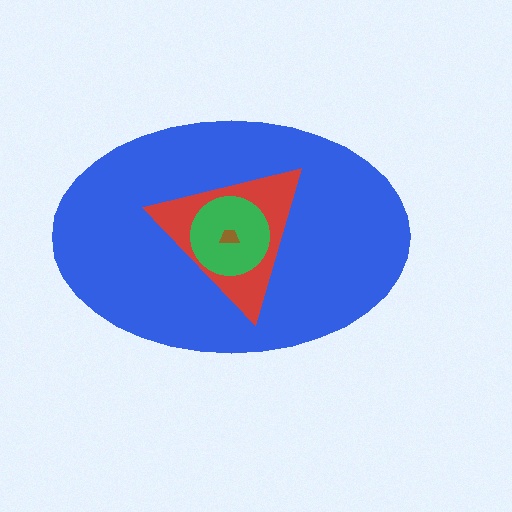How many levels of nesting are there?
4.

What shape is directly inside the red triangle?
The green circle.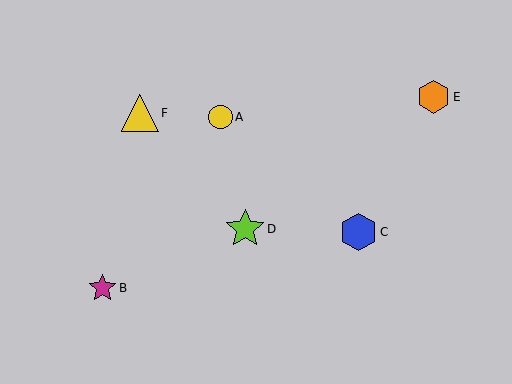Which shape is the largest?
The lime star (labeled D) is the largest.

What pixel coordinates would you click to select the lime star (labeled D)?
Click at (245, 229) to select the lime star D.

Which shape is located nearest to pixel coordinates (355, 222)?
The blue hexagon (labeled C) at (359, 232) is nearest to that location.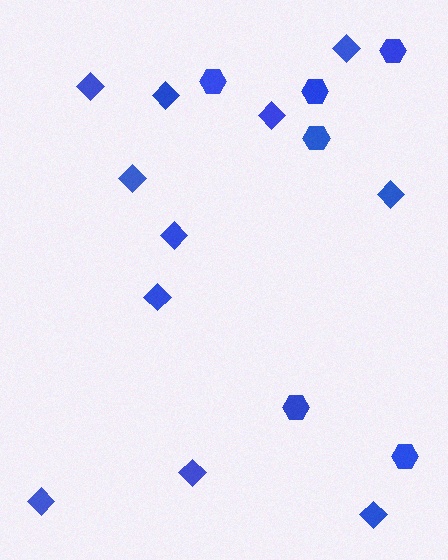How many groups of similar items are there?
There are 2 groups: one group of hexagons (6) and one group of diamonds (11).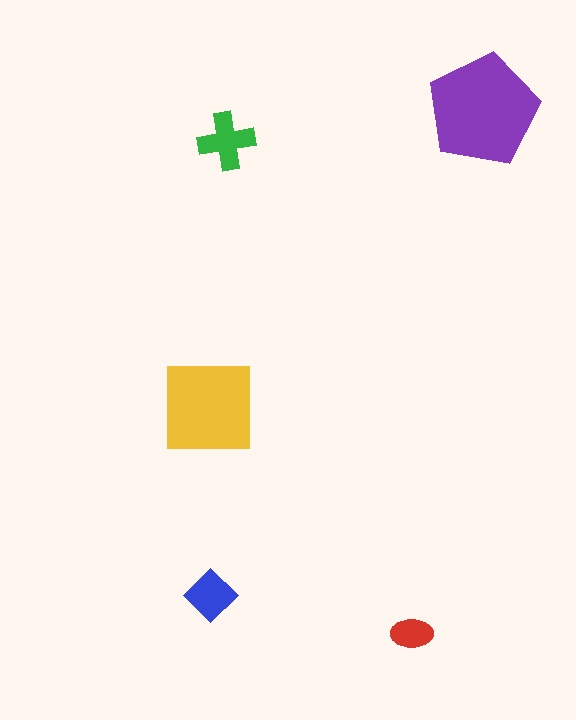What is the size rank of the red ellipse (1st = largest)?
5th.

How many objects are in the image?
There are 5 objects in the image.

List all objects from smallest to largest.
The red ellipse, the blue diamond, the green cross, the yellow square, the purple pentagon.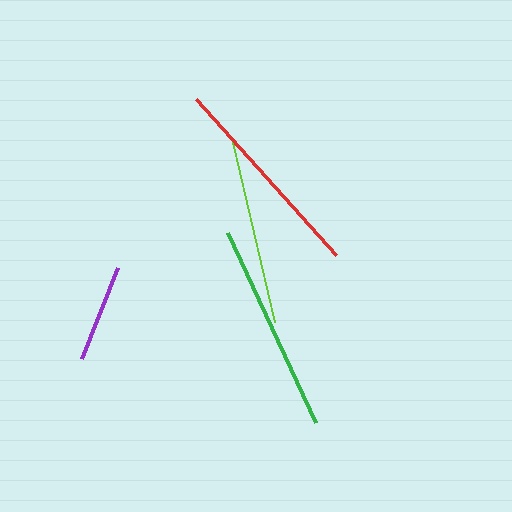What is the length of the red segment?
The red segment is approximately 210 pixels long.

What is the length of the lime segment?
The lime segment is approximately 184 pixels long.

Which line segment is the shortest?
The purple line is the shortest at approximately 98 pixels.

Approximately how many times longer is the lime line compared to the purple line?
The lime line is approximately 1.9 times the length of the purple line.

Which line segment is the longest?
The red line is the longest at approximately 210 pixels.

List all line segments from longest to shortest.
From longest to shortest: red, green, lime, purple.